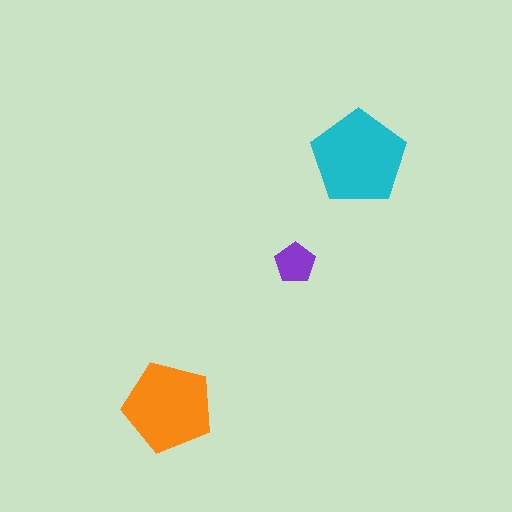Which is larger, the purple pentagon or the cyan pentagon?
The cyan one.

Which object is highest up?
The cyan pentagon is topmost.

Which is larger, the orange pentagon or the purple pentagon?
The orange one.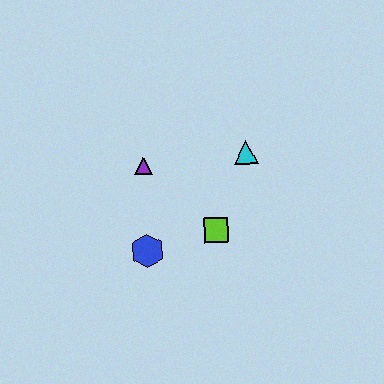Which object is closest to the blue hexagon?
The lime square is closest to the blue hexagon.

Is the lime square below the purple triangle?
Yes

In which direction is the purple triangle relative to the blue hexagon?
The purple triangle is above the blue hexagon.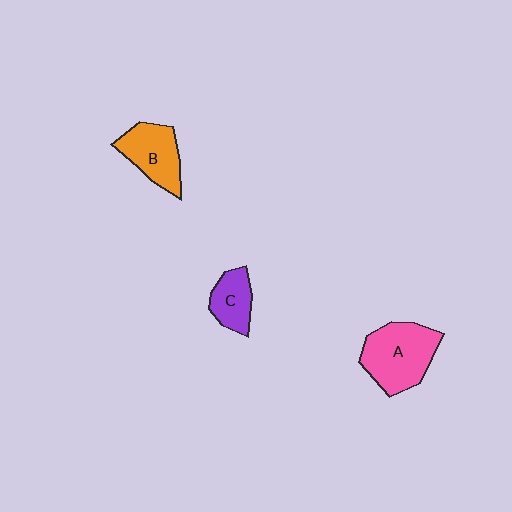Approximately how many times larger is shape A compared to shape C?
Approximately 1.9 times.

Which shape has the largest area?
Shape A (pink).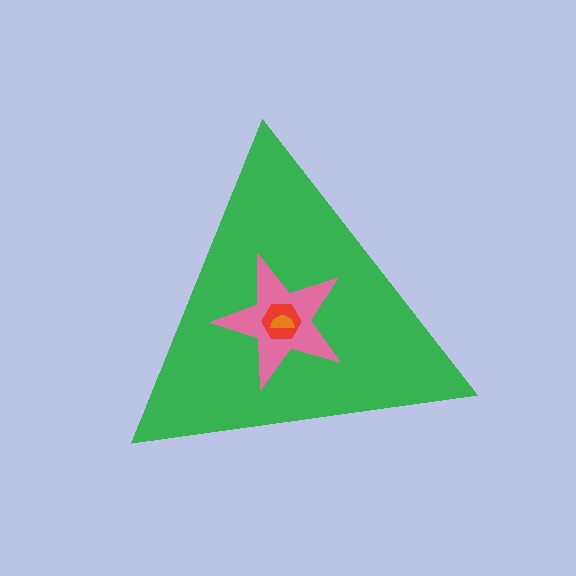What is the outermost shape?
The green triangle.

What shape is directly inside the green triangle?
The pink star.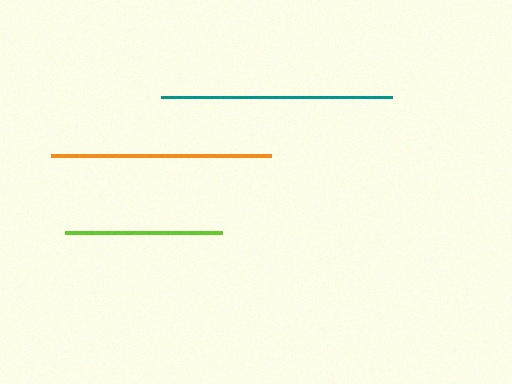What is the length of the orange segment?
The orange segment is approximately 220 pixels long.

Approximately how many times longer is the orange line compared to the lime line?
The orange line is approximately 1.4 times the length of the lime line.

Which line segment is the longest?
The teal line is the longest at approximately 231 pixels.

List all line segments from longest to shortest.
From longest to shortest: teal, orange, lime.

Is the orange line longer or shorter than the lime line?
The orange line is longer than the lime line.